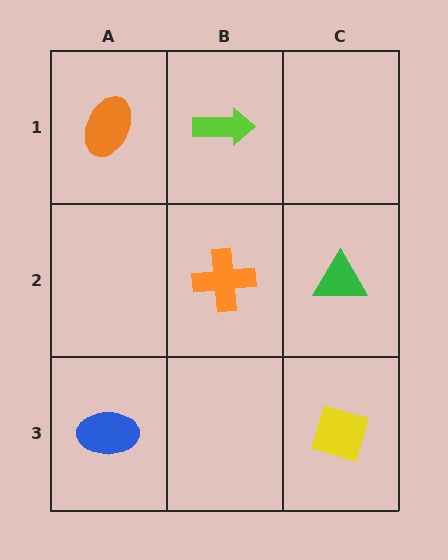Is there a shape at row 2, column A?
No, that cell is empty.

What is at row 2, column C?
A green triangle.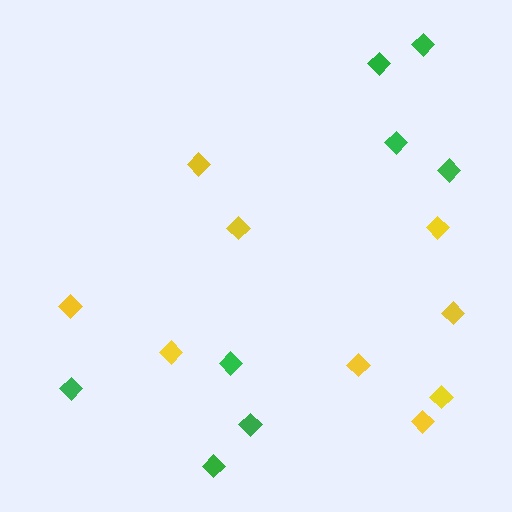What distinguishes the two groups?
There are 2 groups: one group of green diamonds (8) and one group of yellow diamonds (9).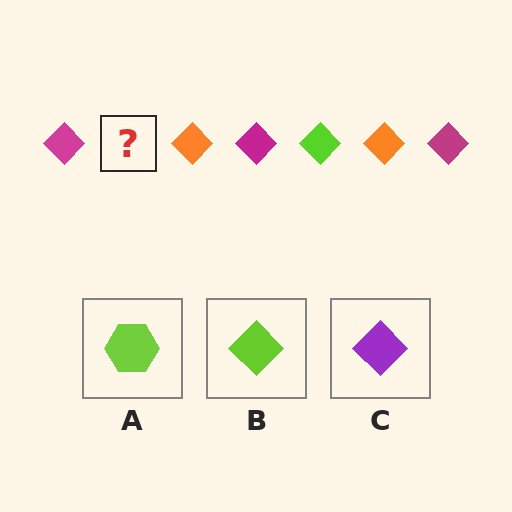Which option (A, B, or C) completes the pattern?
B.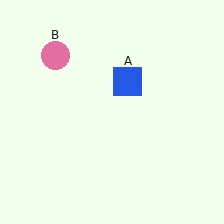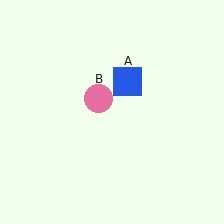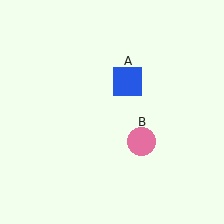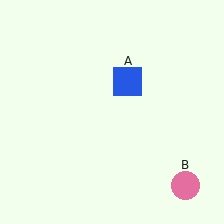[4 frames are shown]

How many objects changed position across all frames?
1 object changed position: pink circle (object B).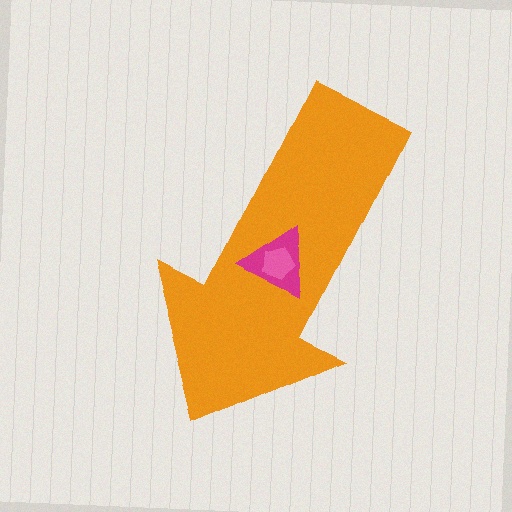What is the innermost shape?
The pink pentagon.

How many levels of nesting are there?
3.